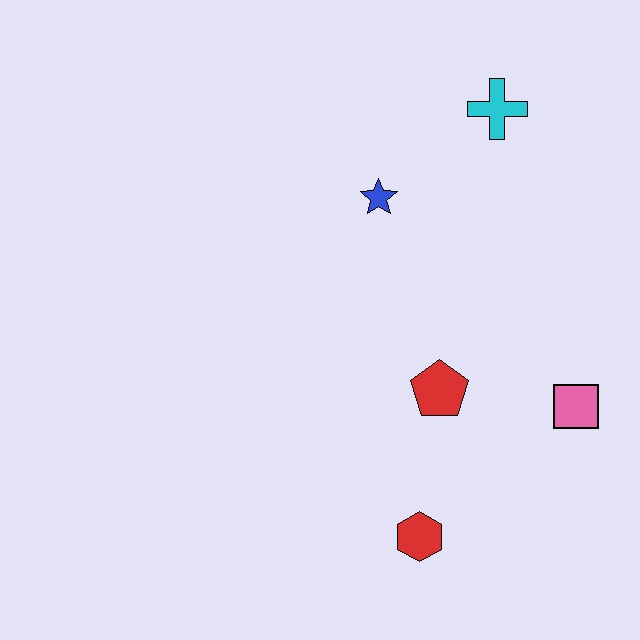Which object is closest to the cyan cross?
The blue star is closest to the cyan cross.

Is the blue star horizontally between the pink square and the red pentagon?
No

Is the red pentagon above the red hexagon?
Yes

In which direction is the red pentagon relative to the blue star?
The red pentagon is below the blue star.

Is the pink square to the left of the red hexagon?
No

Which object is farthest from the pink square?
The cyan cross is farthest from the pink square.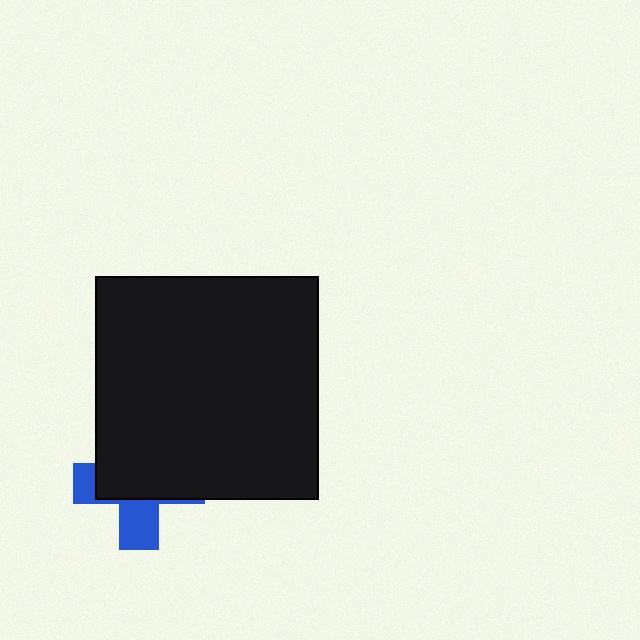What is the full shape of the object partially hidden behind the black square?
The partially hidden object is a blue cross.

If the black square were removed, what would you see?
You would see the complete blue cross.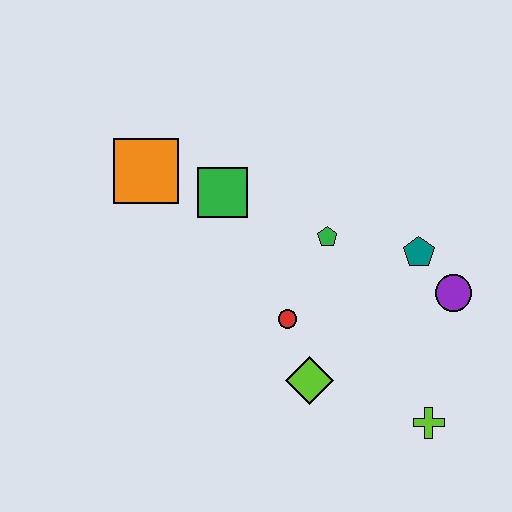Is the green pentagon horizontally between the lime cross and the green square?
Yes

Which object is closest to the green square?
The orange square is closest to the green square.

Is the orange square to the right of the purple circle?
No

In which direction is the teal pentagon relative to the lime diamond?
The teal pentagon is above the lime diamond.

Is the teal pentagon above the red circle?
Yes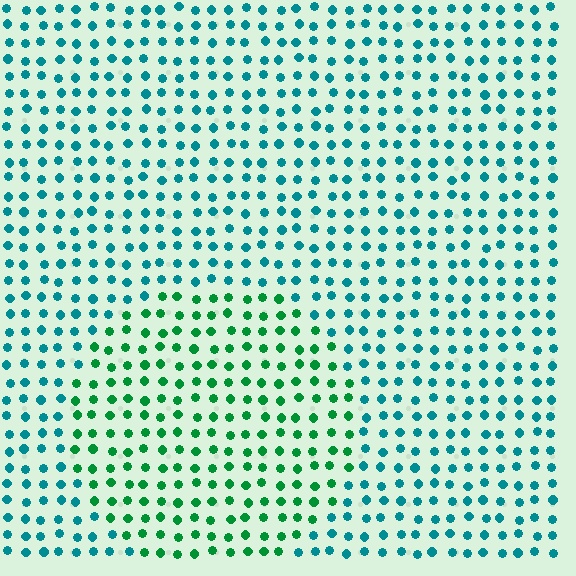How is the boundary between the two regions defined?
The boundary is defined purely by a slight shift in hue (about 41 degrees). Spacing, size, and orientation are identical on both sides.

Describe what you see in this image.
The image is filled with small teal elements in a uniform arrangement. A circle-shaped region is visible where the elements are tinted to a slightly different hue, forming a subtle color boundary.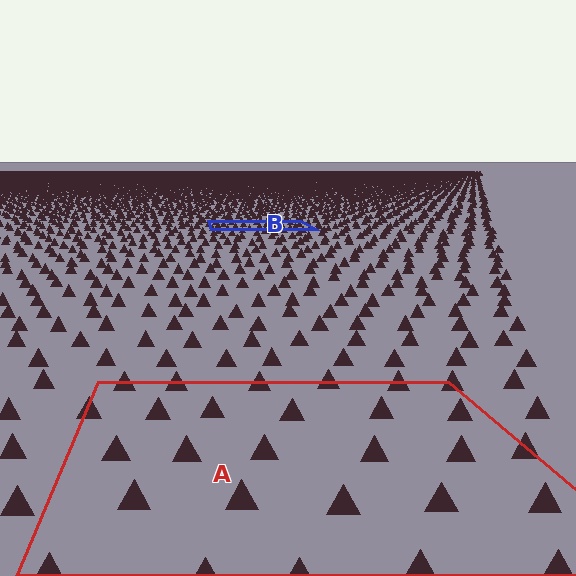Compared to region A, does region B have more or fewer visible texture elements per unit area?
Region B has more texture elements per unit area — they are packed more densely because it is farther away.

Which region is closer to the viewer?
Region A is closer. The texture elements there are larger and more spread out.